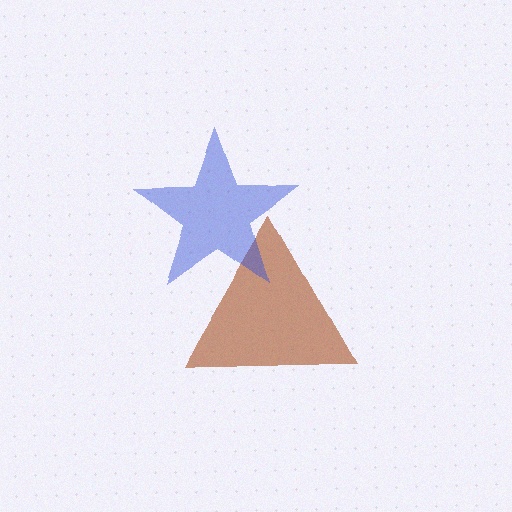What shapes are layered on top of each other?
The layered shapes are: a brown triangle, a blue star.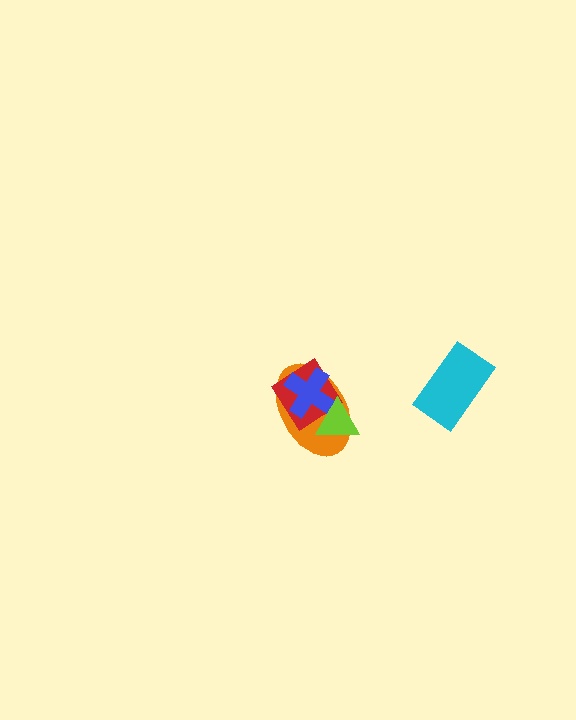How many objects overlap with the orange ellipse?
3 objects overlap with the orange ellipse.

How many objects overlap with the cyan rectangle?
0 objects overlap with the cyan rectangle.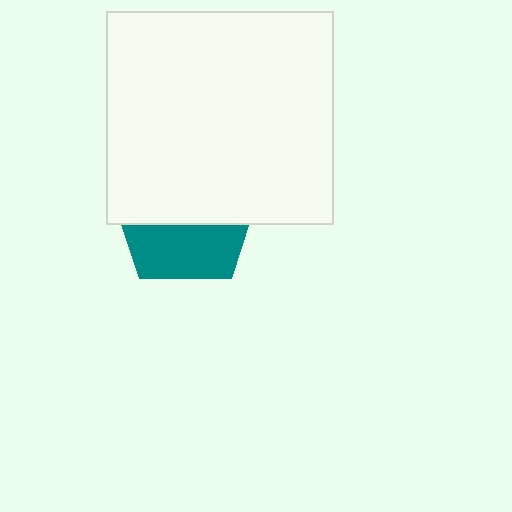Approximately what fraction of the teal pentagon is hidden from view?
Roughly 60% of the teal pentagon is hidden behind the white rectangle.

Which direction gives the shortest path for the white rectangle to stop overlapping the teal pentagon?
Moving up gives the shortest separation.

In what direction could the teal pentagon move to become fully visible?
The teal pentagon could move down. That would shift it out from behind the white rectangle entirely.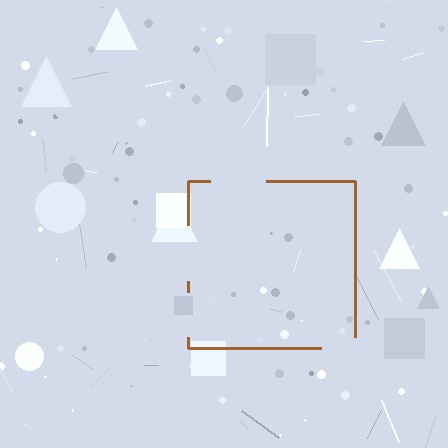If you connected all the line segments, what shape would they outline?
They would outline a square.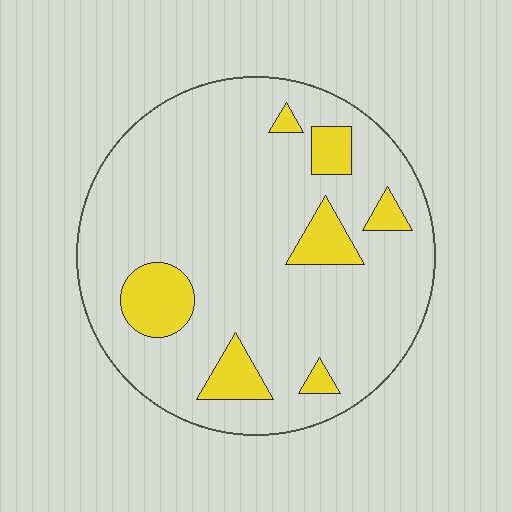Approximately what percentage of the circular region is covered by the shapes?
Approximately 15%.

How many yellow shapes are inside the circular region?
7.